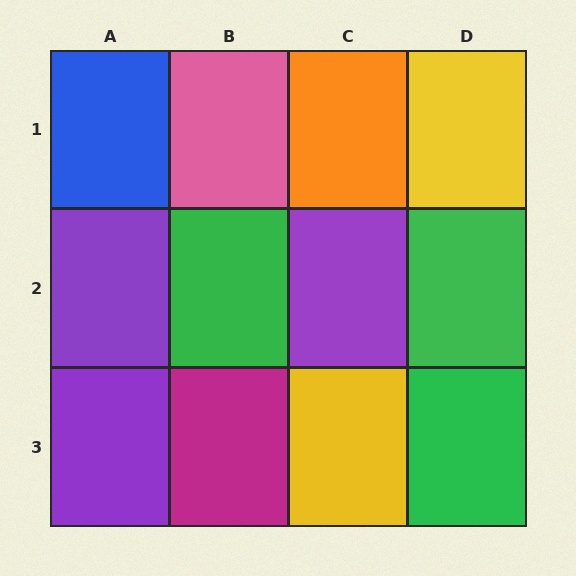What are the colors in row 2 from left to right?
Purple, green, purple, green.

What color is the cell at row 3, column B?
Magenta.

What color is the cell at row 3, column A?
Purple.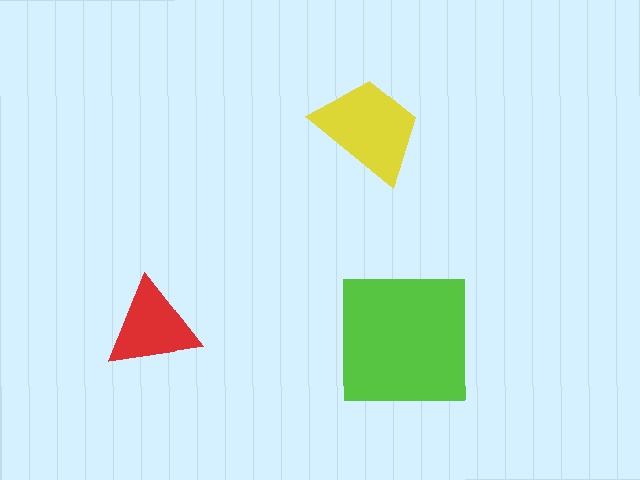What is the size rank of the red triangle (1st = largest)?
3rd.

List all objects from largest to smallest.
The lime square, the yellow trapezoid, the red triangle.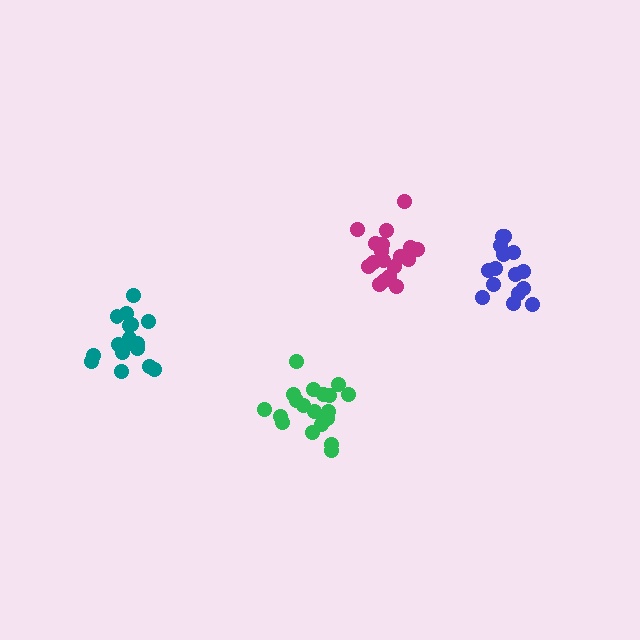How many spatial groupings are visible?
There are 4 spatial groupings.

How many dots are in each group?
Group 1: 19 dots, Group 2: 18 dots, Group 3: 17 dots, Group 4: 15 dots (69 total).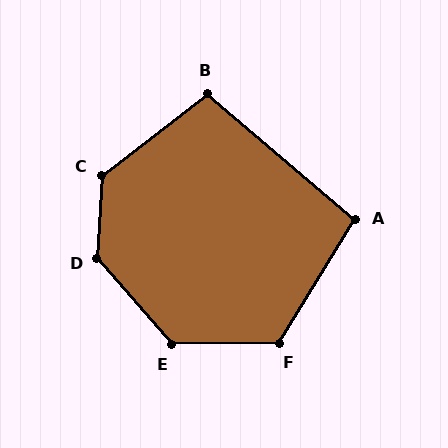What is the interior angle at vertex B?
Approximately 102 degrees (obtuse).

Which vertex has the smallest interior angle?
A, at approximately 99 degrees.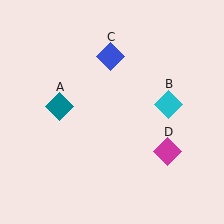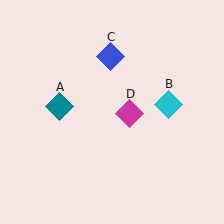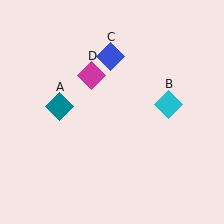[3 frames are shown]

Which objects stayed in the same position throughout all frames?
Teal diamond (object A) and cyan diamond (object B) and blue diamond (object C) remained stationary.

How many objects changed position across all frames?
1 object changed position: magenta diamond (object D).